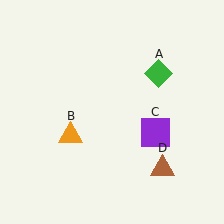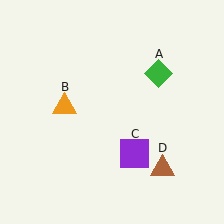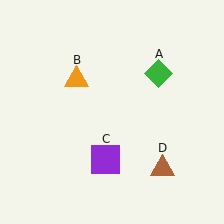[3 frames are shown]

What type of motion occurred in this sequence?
The orange triangle (object B), purple square (object C) rotated clockwise around the center of the scene.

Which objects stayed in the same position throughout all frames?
Green diamond (object A) and brown triangle (object D) remained stationary.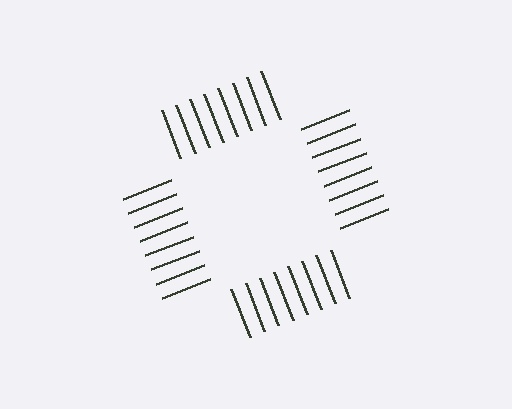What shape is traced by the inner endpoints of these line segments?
An illusory square — the line segments terminate on its edges but no continuous stroke is drawn.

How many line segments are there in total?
32 — 8 along each of the 4 edges.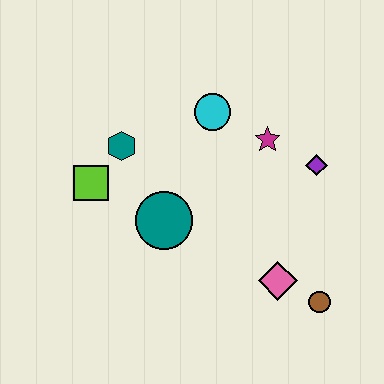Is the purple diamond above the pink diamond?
Yes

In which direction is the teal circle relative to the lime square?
The teal circle is to the right of the lime square.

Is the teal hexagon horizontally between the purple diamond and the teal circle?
No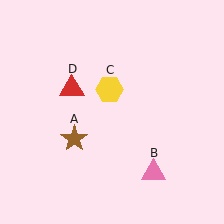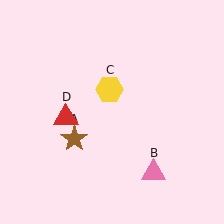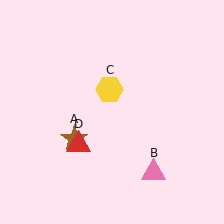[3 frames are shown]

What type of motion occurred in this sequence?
The red triangle (object D) rotated counterclockwise around the center of the scene.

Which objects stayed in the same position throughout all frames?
Brown star (object A) and pink triangle (object B) and yellow hexagon (object C) remained stationary.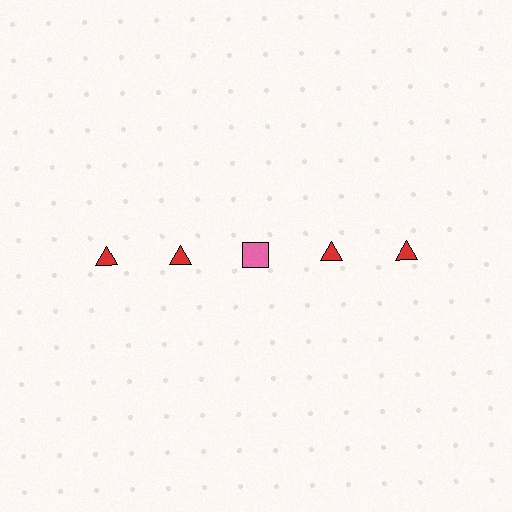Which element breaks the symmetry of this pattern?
The pink square in the top row, center column breaks the symmetry. All other shapes are red triangles.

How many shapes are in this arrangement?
There are 5 shapes arranged in a grid pattern.